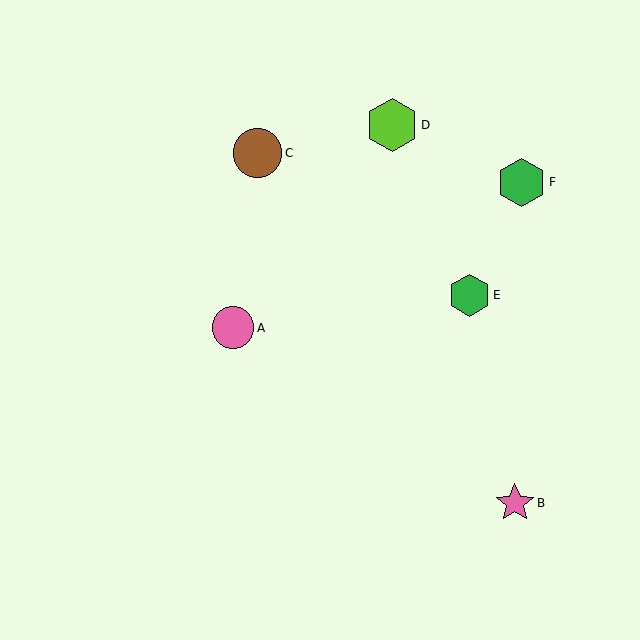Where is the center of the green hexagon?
The center of the green hexagon is at (522, 182).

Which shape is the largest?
The lime hexagon (labeled D) is the largest.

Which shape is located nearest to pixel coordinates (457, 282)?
The green hexagon (labeled E) at (469, 295) is nearest to that location.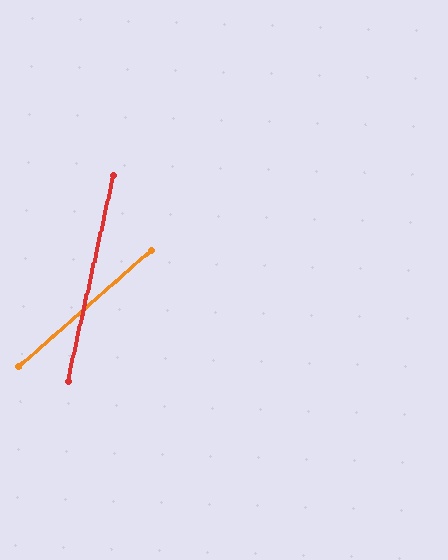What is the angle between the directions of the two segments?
Approximately 36 degrees.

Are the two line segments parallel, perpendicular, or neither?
Neither parallel nor perpendicular — they differ by about 36°.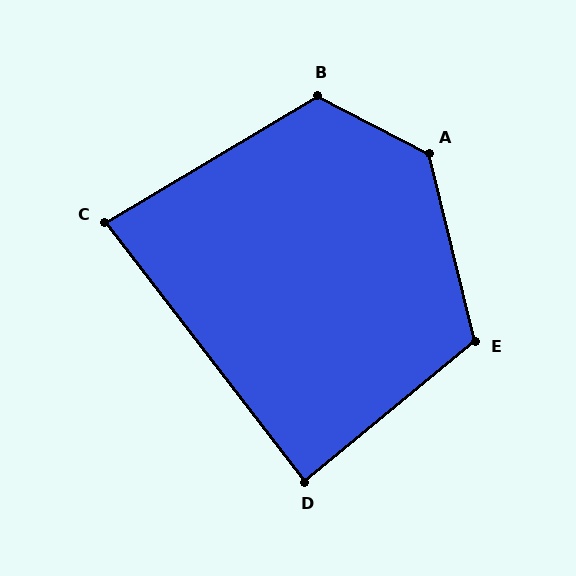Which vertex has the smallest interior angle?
C, at approximately 83 degrees.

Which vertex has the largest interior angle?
A, at approximately 131 degrees.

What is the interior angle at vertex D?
Approximately 88 degrees (approximately right).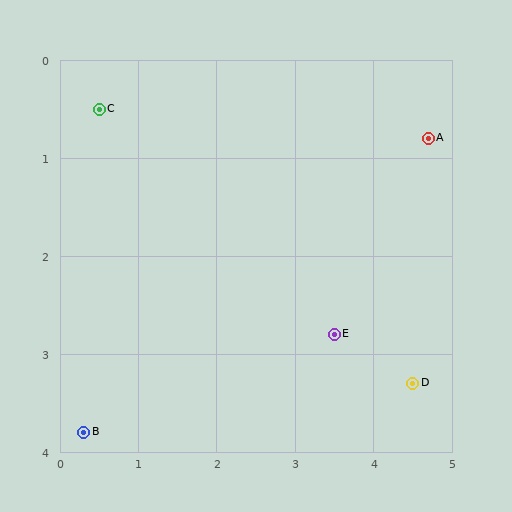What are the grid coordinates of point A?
Point A is at approximately (4.7, 0.8).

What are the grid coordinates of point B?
Point B is at approximately (0.3, 3.8).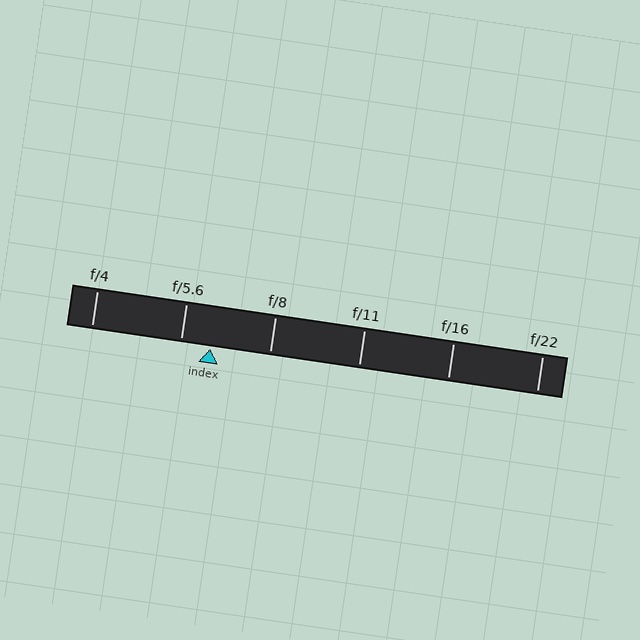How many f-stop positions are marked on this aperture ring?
There are 6 f-stop positions marked.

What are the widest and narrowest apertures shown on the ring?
The widest aperture shown is f/4 and the narrowest is f/22.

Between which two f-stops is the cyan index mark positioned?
The index mark is between f/5.6 and f/8.